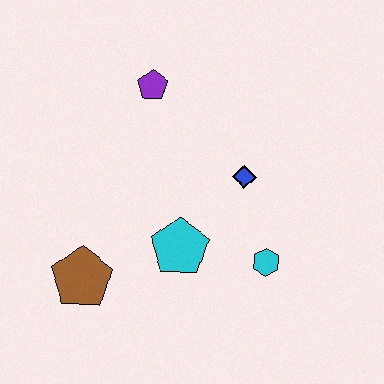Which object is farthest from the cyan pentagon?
The purple pentagon is farthest from the cyan pentagon.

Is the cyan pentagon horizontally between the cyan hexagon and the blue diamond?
No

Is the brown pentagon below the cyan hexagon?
Yes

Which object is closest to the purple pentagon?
The blue diamond is closest to the purple pentagon.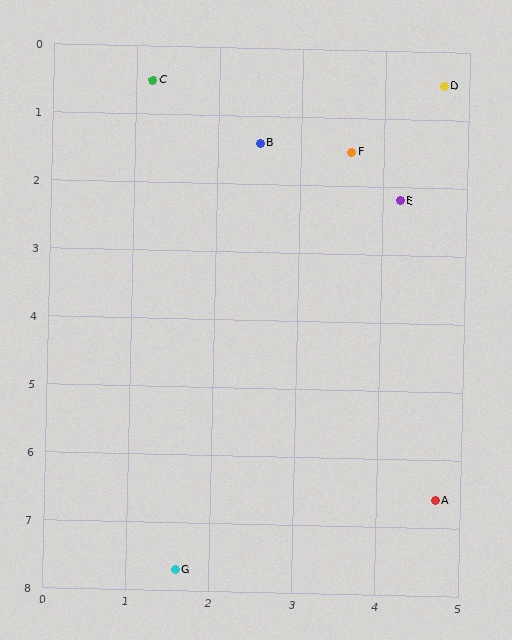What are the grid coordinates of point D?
Point D is at approximately (4.7, 0.5).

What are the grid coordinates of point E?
Point E is at approximately (4.2, 2.2).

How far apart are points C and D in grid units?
Points C and D are about 3.5 grid units apart.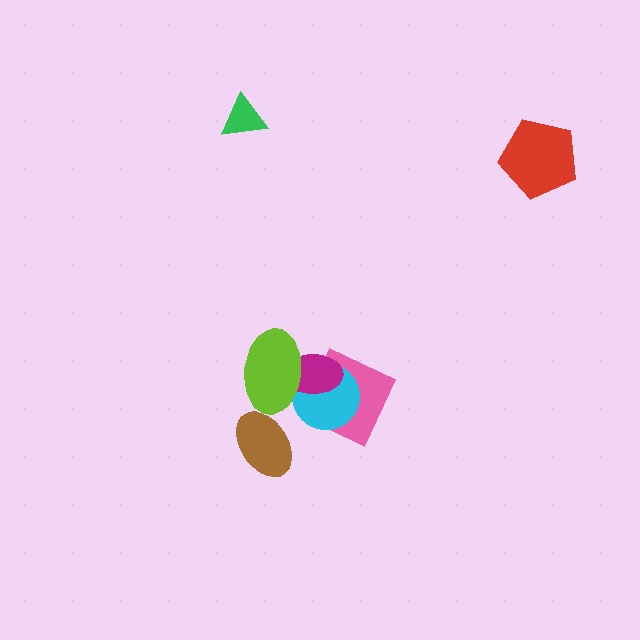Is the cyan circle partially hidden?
Yes, it is partially covered by another shape.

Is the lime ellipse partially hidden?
No, no other shape covers it.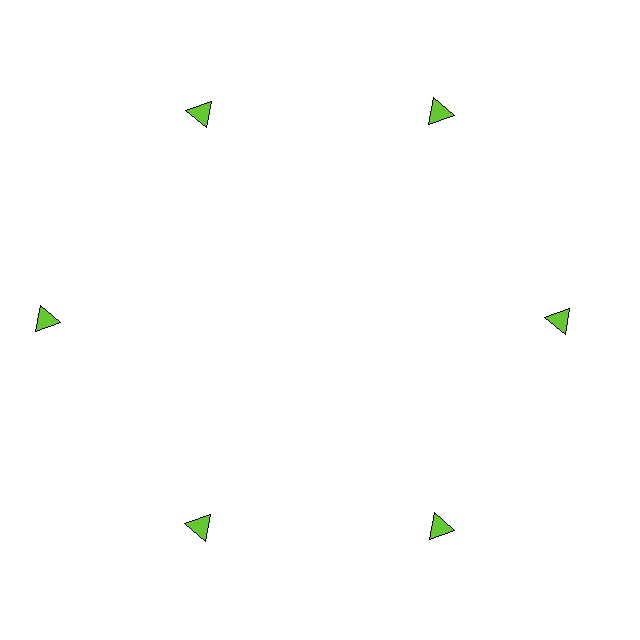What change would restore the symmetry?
The symmetry would be restored by moving it inward, back onto the ring so that all 6 triangles sit at equal angles and equal distance from the center.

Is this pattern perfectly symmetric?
No. The 6 lime triangles are arranged in a ring, but one element near the 9 o'clock position is pushed outward from the center, breaking the 6-fold rotational symmetry.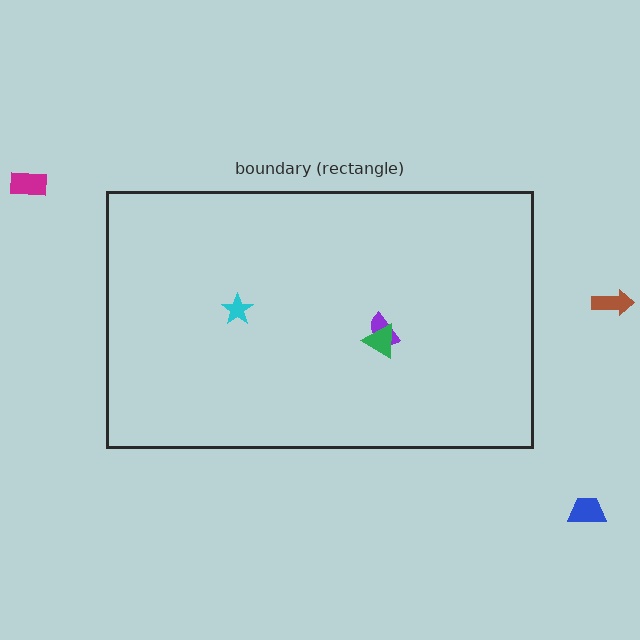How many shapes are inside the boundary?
3 inside, 3 outside.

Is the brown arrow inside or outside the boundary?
Outside.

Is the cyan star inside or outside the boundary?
Inside.